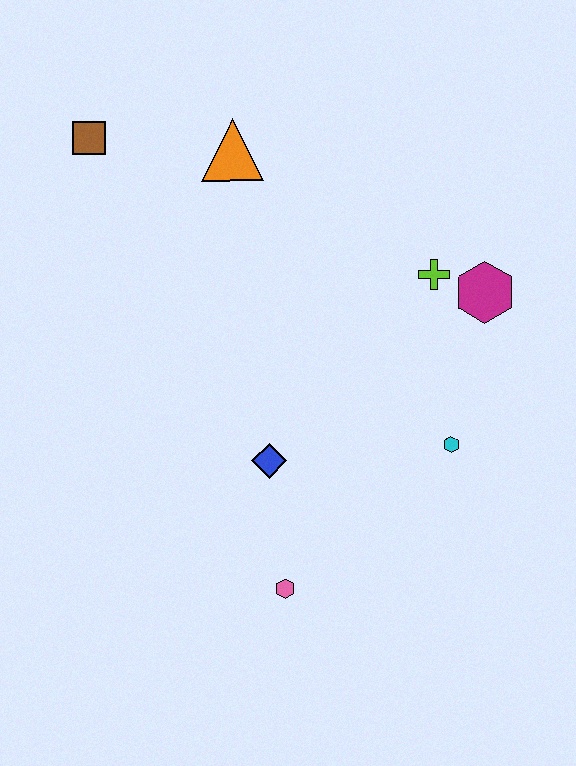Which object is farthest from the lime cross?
The brown square is farthest from the lime cross.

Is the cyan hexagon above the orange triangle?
No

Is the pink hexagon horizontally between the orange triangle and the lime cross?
Yes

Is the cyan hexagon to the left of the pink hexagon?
No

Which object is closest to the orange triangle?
The brown square is closest to the orange triangle.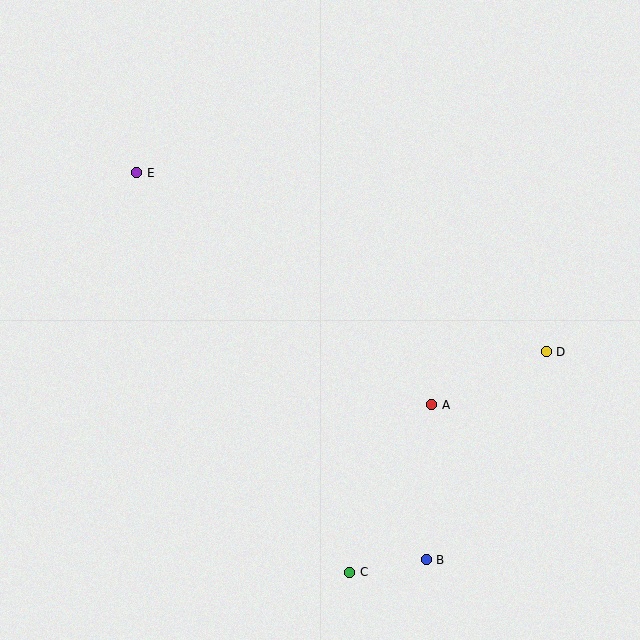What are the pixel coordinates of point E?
Point E is at (137, 173).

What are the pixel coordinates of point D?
Point D is at (546, 352).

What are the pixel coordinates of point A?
Point A is at (432, 405).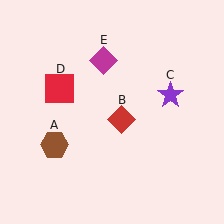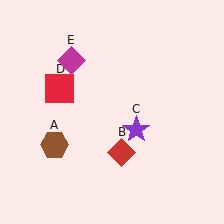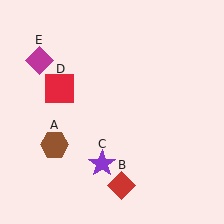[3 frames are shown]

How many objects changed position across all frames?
3 objects changed position: red diamond (object B), purple star (object C), magenta diamond (object E).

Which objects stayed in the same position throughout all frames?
Brown hexagon (object A) and red square (object D) remained stationary.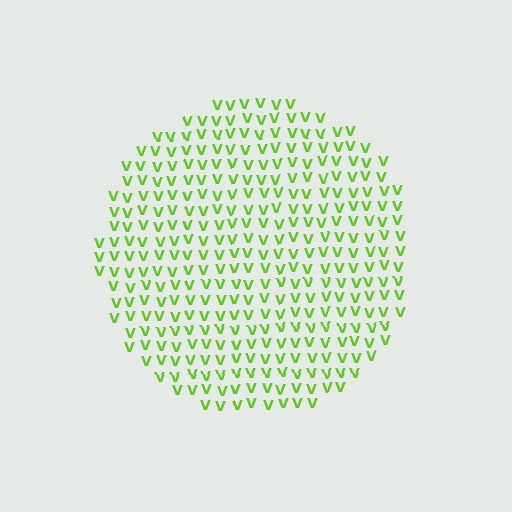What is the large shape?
The large shape is a circle.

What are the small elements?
The small elements are letter V's.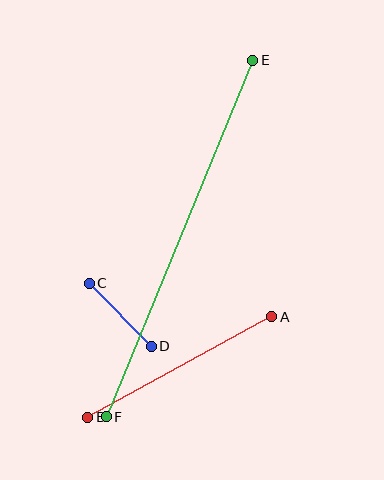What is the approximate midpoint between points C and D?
The midpoint is at approximately (120, 315) pixels.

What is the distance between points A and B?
The distance is approximately 210 pixels.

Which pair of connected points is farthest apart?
Points E and F are farthest apart.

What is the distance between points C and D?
The distance is approximately 88 pixels.